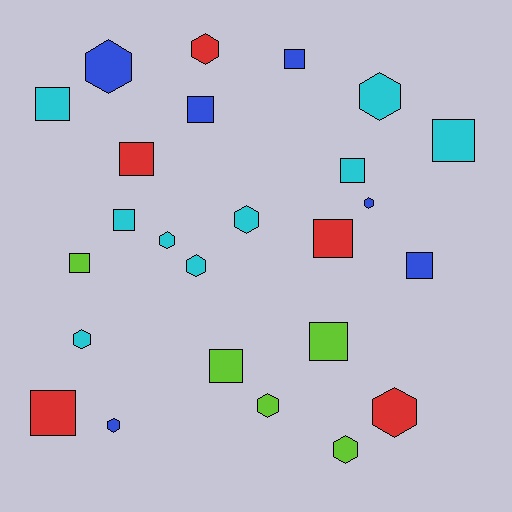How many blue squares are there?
There are 3 blue squares.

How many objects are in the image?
There are 25 objects.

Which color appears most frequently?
Cyan, with 9 objects.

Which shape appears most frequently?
Square, with 13 objects.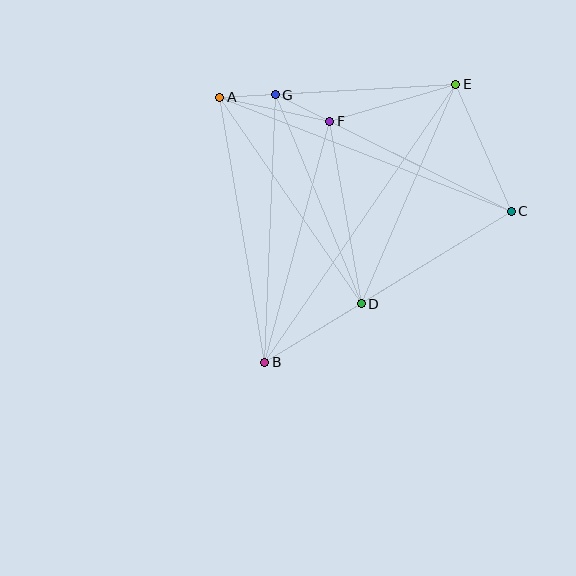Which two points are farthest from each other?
Points B and E are farthest from each other.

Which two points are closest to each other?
Points A and G are closest to each other.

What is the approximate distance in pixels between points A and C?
The distance between A and C is approximately 313 pixels.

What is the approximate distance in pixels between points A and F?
The distance between A and F is approximately 112 pixels.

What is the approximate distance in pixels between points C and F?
The distance between C and F is approximately 203 pixels.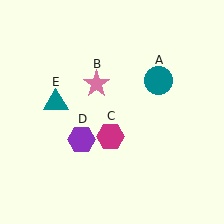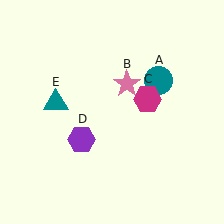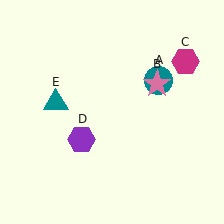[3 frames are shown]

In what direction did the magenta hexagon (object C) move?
The magenta hexagon (object C) moved up and to the right.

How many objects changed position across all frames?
2 objects changed position: pink star (object B), magenta hexagon (object C).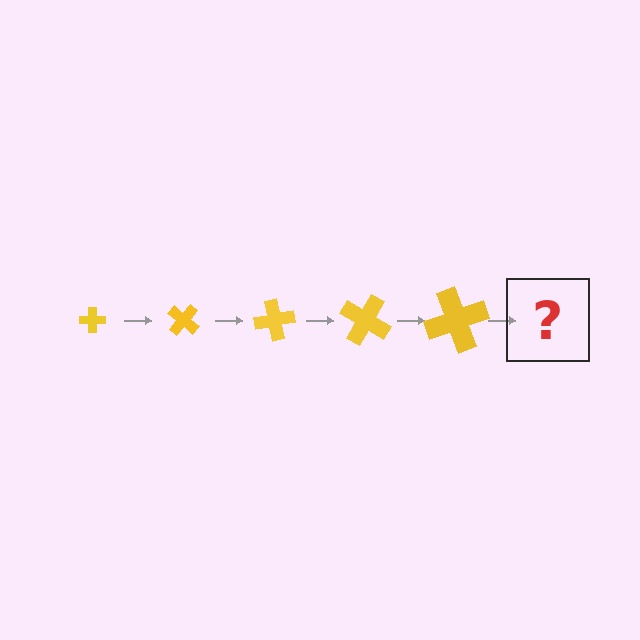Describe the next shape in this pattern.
It should be a cross, larger than the previous one and rotated 200 degrees from the start.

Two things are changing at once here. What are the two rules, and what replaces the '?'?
The two rules are that the cross grows larger each step and it rotates 40 degrees each step. The '?' should be a cross, larger than the previous one and rotated 200 degrees from the start.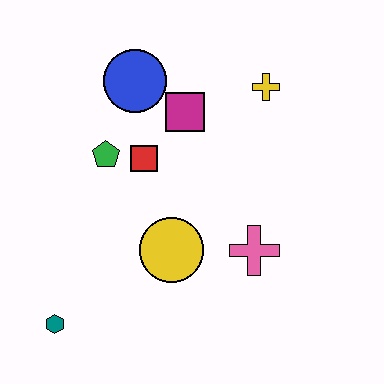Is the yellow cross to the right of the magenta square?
Yes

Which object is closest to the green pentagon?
The red square is closest to the green pentagon.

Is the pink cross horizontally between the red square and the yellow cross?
Yes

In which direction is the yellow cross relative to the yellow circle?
The yellow cross is above the yellow circle.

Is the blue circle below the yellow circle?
No